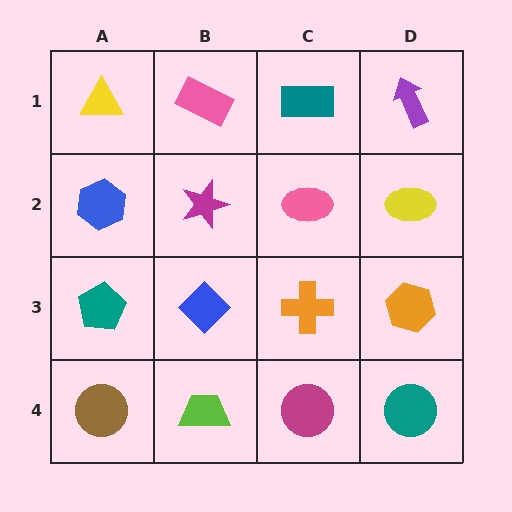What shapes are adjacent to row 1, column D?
A yellow ellipse (row 2, column D), a teal rectangle (row 1, column C).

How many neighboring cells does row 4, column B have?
3.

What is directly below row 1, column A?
A blue hexagon.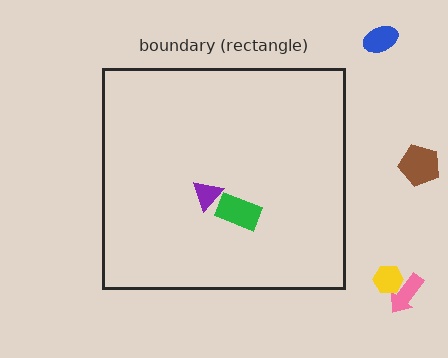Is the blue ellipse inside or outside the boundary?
Outside.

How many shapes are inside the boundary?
2 inside, 4 outside.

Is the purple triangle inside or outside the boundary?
Inside.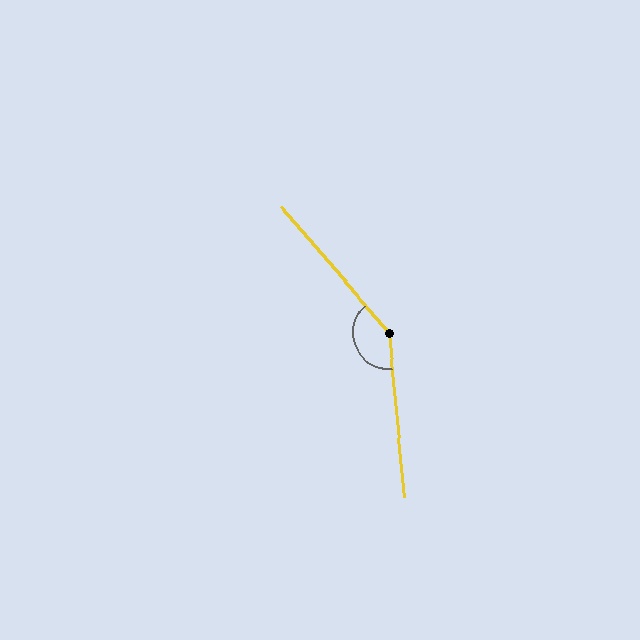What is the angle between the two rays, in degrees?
Approximately 145 degrees.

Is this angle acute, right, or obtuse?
It is obtuse.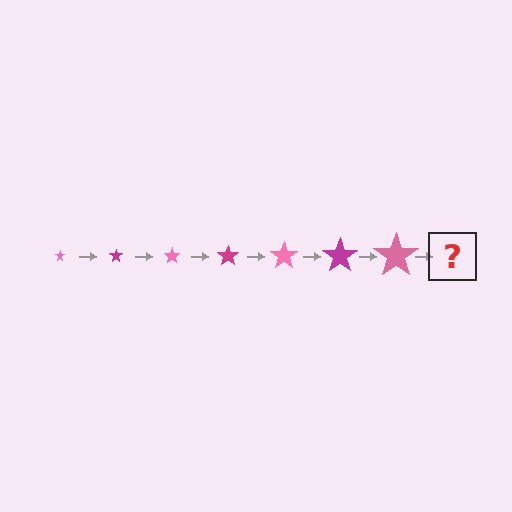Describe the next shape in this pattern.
It should be a magenta star, larger than the previous one.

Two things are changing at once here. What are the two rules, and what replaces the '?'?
The two rules are that the star grows larger each step and the color cycles through pink and magenta. The '?' should be a magenta star, larger than the previous one.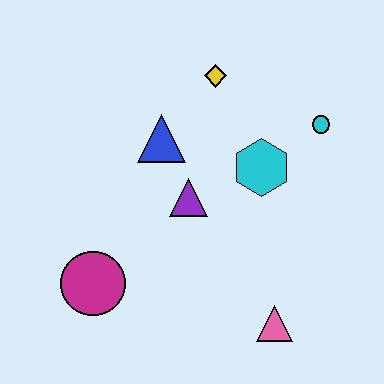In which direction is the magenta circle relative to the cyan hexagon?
The magenta circle is to the left of the cyan hexagon.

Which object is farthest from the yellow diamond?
The pink triangle is farthest from the yellow diamond.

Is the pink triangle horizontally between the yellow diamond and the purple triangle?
No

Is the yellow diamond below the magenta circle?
No